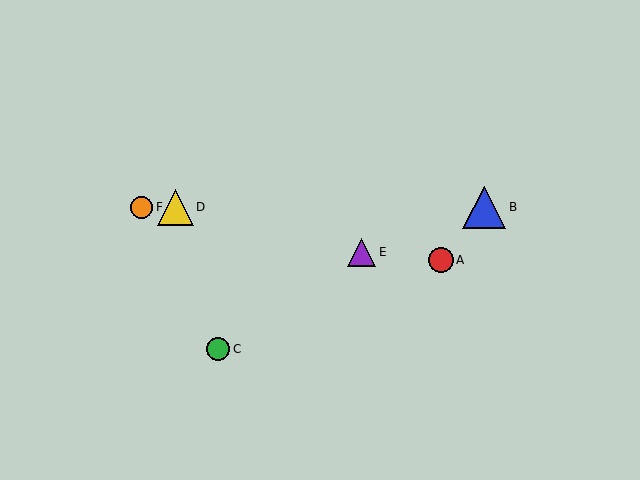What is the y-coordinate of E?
Object E is at y≈252.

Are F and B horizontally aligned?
Yes, both are at y≈207.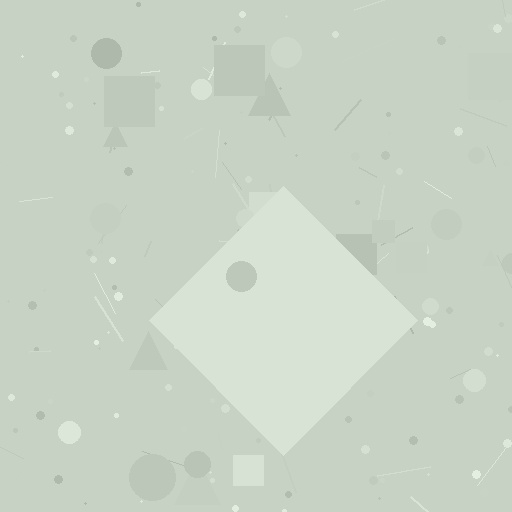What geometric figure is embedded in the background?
A diamond is embedded in the background.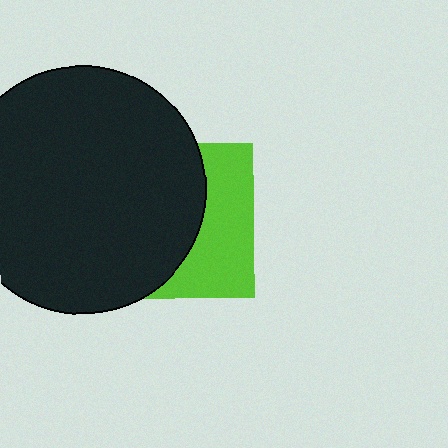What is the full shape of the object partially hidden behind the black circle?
The partially hidden object is a lime square.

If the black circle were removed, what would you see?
You would see the complete lime square.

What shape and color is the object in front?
The object in front is a black circle.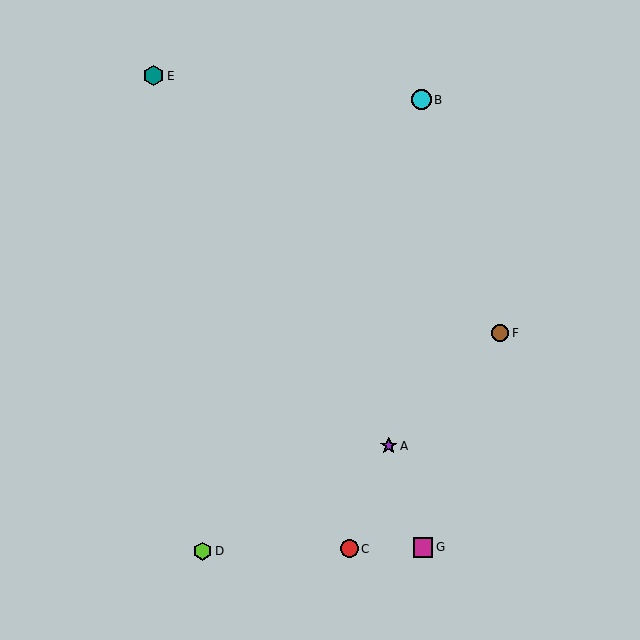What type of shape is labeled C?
Shape C is a red circle.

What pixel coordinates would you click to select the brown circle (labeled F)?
Click at (500, 333) to select the brown circle F.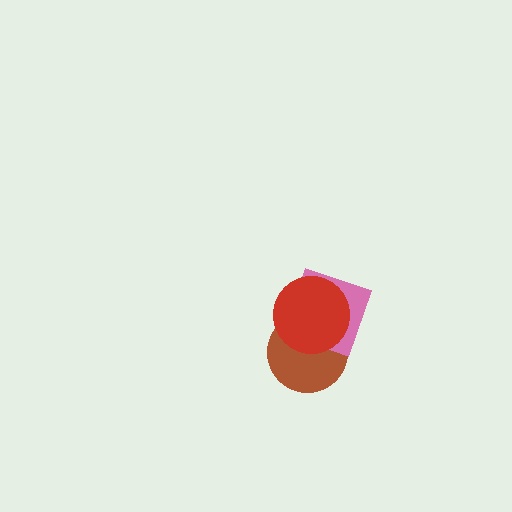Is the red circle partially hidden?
No, no other shape covers it.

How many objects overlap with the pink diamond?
2 objects overlap with the pink diamond.